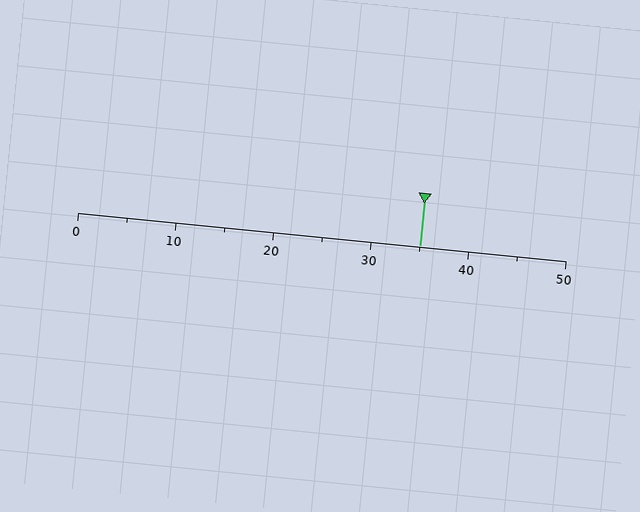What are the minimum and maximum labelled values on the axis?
The axis runs from 0 to 50.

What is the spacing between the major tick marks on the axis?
The major ticks are spaced 10 apart.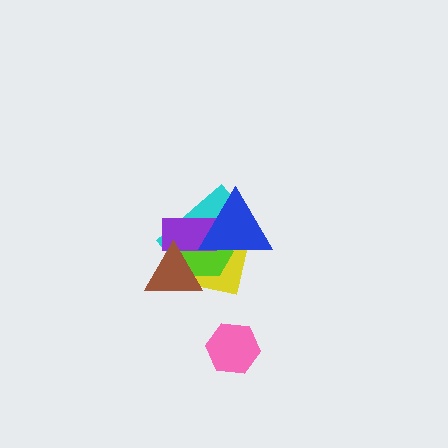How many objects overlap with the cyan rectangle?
5 objects overlap with the cyan rectangle.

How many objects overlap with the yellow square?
5 objects overlap with the yellow square.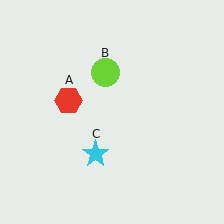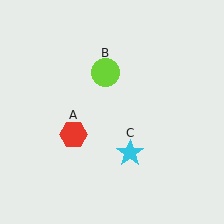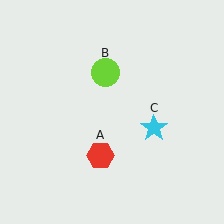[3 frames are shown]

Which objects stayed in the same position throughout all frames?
Lime circle (object B) remained stationary.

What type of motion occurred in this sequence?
The red hexagon (object A), cyan star (object C) rotated counterclockwise around the center of the scene.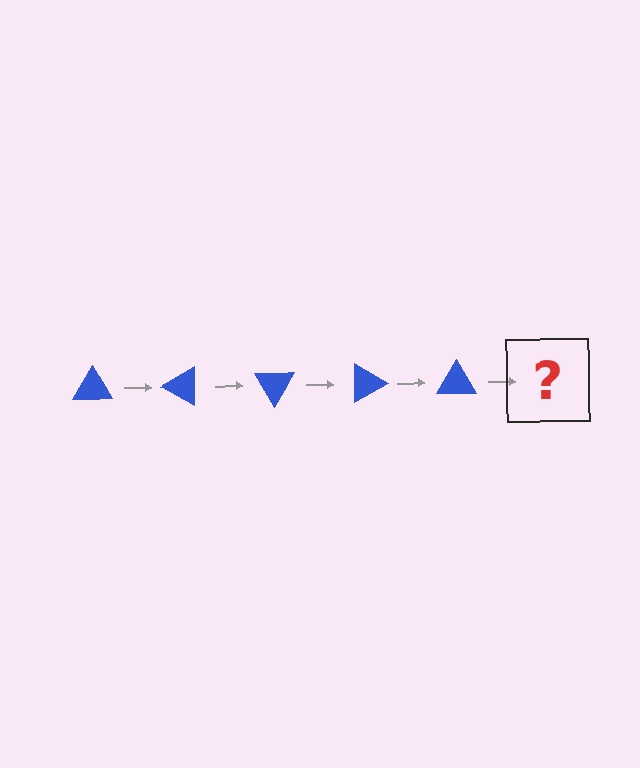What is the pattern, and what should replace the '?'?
The pattern is that the triangle rotates 30 degrees each step. The '?' should be a blue triangle rotated 150 degrees.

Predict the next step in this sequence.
The next step is a blue triangle rotated 150 degrees.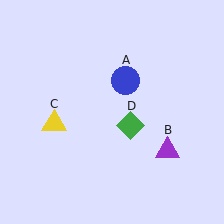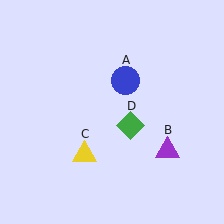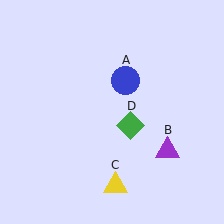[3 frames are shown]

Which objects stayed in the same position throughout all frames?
Blue circle (object A) and purple triangle (object B) and green diamond (object D) remained stationary.